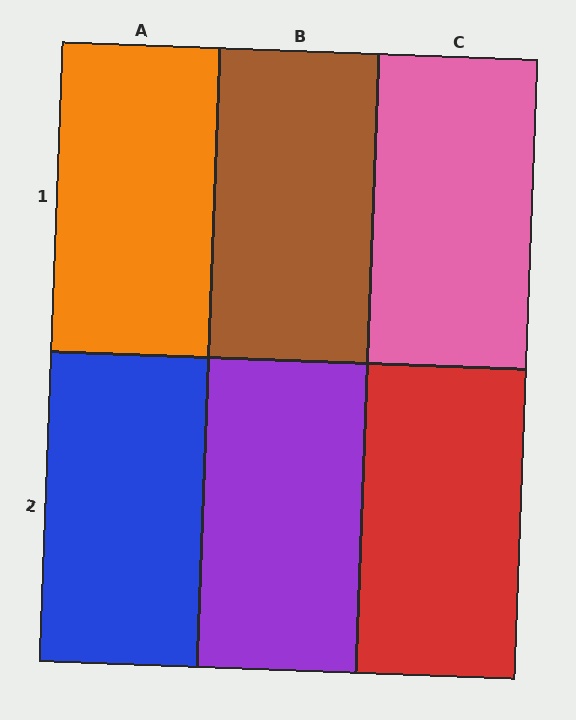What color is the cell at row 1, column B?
Brown.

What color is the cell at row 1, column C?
Pink.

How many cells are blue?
1 cell is blue.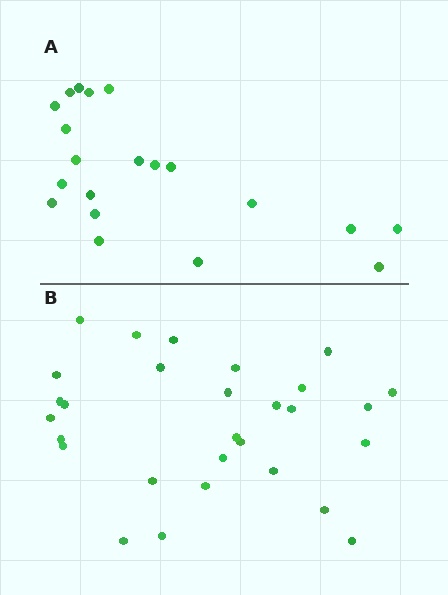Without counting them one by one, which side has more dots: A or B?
Region B (the bottom region) has more dots.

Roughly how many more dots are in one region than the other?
Region B has roughly 8 or so more dots than region A.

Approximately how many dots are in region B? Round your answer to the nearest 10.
About 30 dots. (The exact count is 29, which rounds to 30.)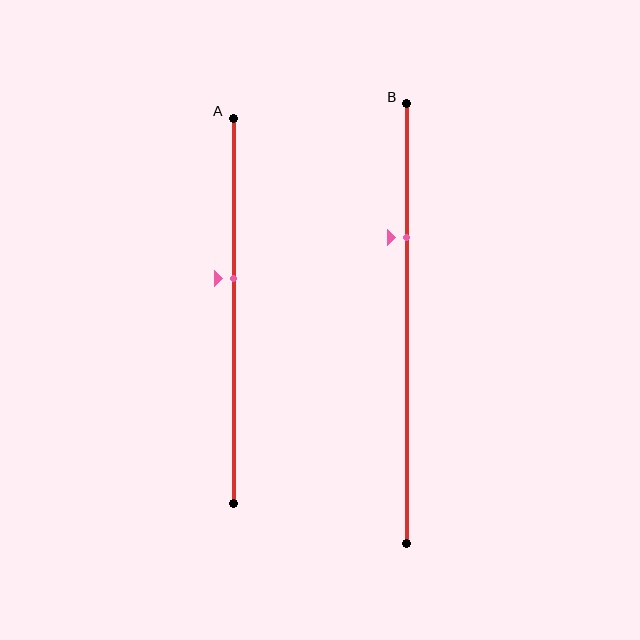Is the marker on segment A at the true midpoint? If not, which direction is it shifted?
No, the marker on segment A is shifted upward by about 8% of the segment length.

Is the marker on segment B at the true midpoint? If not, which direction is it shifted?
No, the marker on segment B is shifted upward by about 20% of the segment length.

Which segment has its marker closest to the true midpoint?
Segment A has its marker closest to the true midpoint.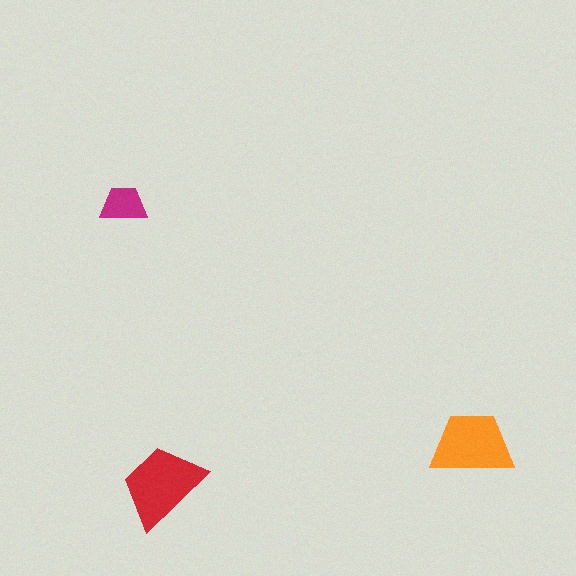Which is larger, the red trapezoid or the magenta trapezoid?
The red one.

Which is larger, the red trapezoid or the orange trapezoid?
The red one.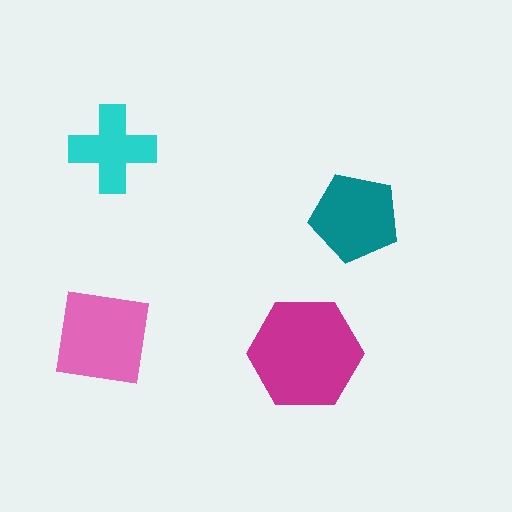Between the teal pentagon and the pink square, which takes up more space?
The pink square.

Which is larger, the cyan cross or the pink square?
The pink square.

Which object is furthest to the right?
The teal pentagon is rightmost.